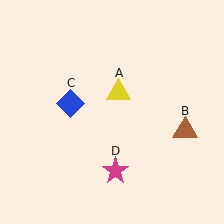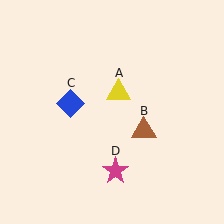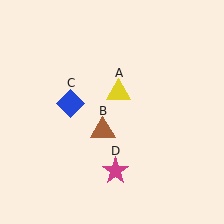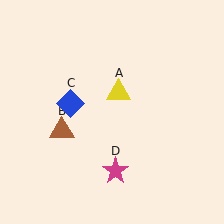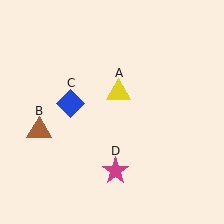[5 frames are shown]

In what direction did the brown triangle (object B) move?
The brown triangle (object B) moved left.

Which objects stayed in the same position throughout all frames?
Yellow triangle (object A) and blue diamond (object C) and magenta star (object D) remained stationary.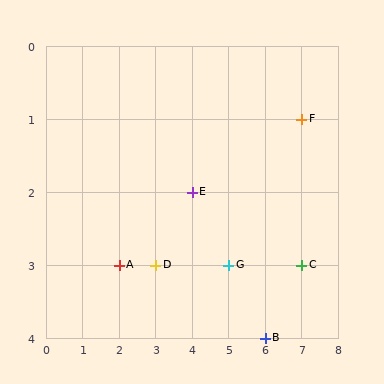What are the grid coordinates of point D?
Point D is at grid coordinates (3, 3).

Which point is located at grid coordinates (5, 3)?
Point G is at (5, 3).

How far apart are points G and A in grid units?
Points G and A are 3 columns apart.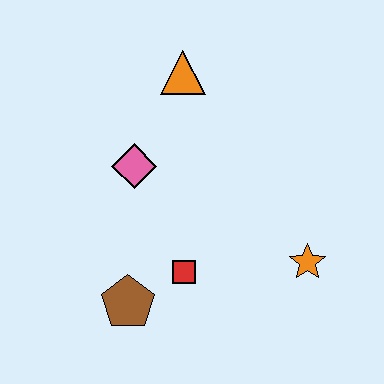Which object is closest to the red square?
The brown pentagon is closest to the red square.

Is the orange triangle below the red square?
No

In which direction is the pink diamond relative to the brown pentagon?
The pink diamond is above the brown pentagon.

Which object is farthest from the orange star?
The orange triangle is farthest from the orange star.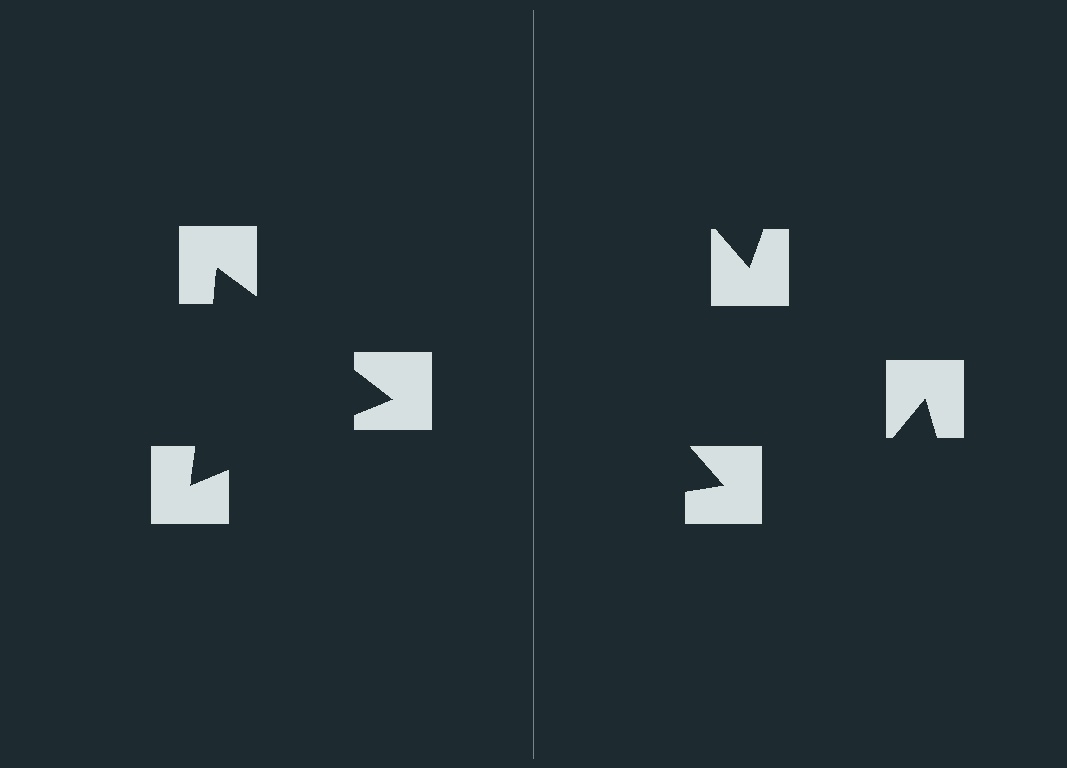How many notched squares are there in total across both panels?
6 — 3 on each side.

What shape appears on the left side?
An illusory triangle.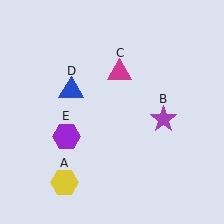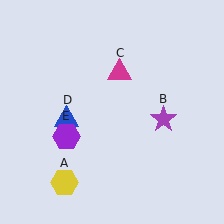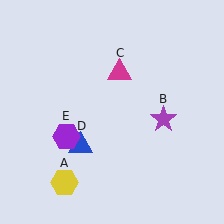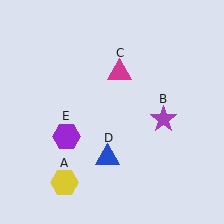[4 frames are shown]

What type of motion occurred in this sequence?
The blue triangle (object D) rotated counterclockwise around the center of the scene.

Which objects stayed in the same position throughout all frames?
Yellow hexagon (object A) and purple star (object B) and magenta triangle (object C) and purple hexagon (object E) remained stationary.